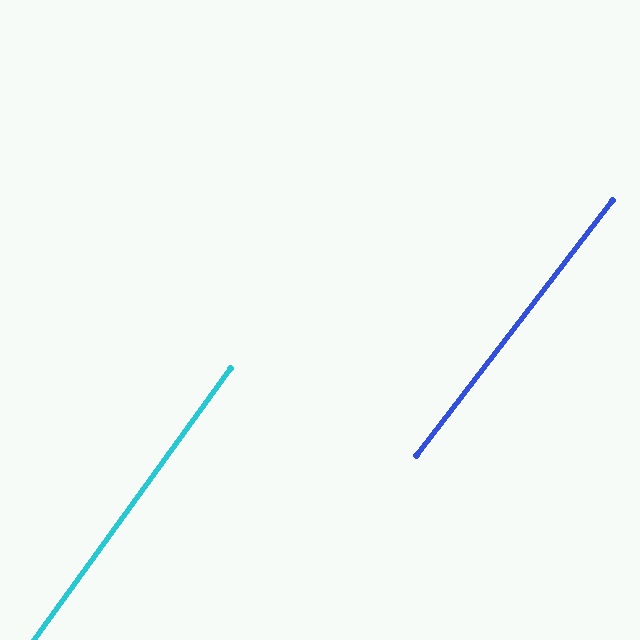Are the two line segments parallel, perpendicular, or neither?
Parallel — their directions differ by only 1.7°.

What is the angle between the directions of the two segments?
Approximately 2 degrees.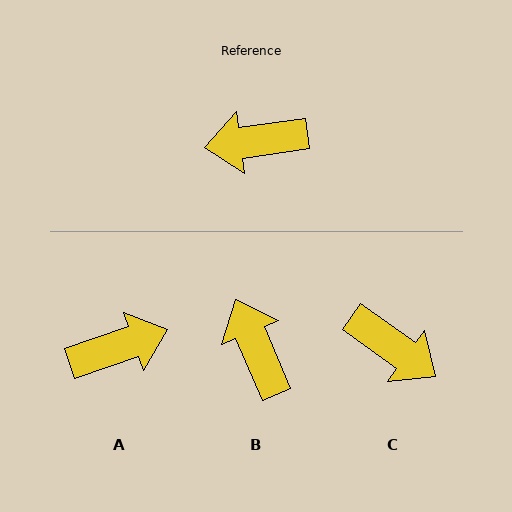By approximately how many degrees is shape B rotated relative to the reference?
Approximately 75 degrees clockwise.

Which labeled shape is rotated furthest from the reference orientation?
A, about 169 degrees away.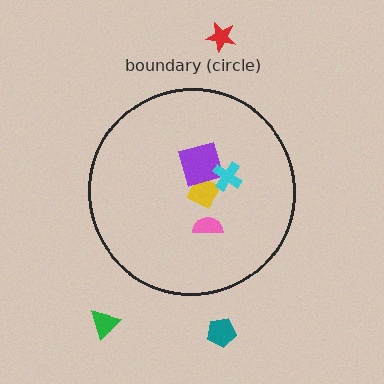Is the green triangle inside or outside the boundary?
Outside.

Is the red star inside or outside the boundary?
Outside.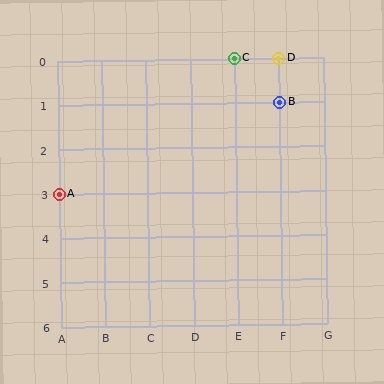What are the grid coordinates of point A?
Point A is at grid coordinates (A, 3).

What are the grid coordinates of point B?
Point B is at grid coordinates (F, 1).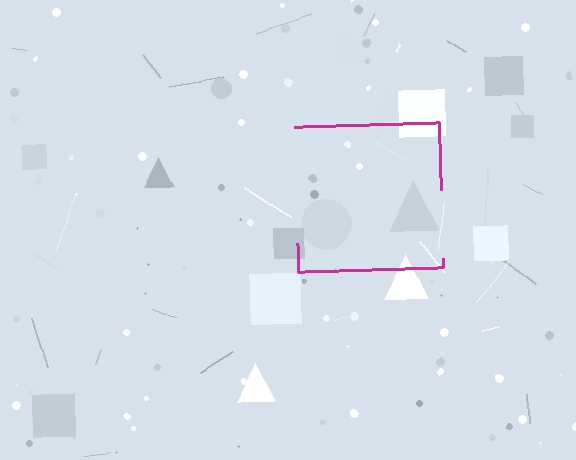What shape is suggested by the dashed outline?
The dashed outline suggests a square.